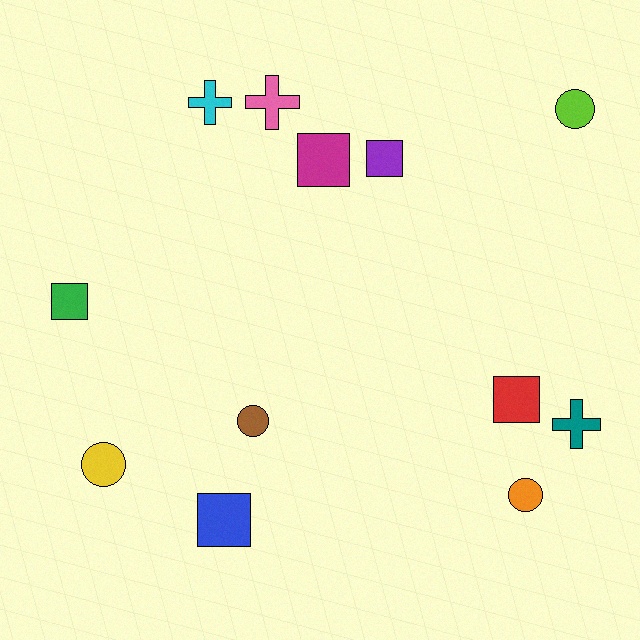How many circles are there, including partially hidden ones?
There are 4 circles.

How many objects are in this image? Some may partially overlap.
There are 12 objects.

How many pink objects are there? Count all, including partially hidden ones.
There is 1 pink object.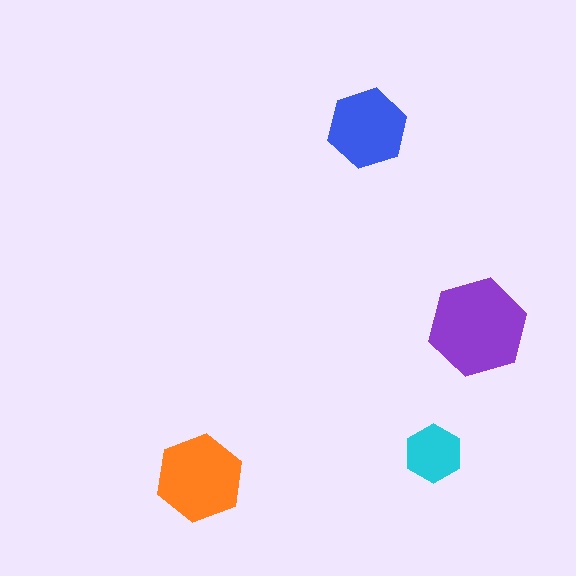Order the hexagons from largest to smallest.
the purple one, the orange one, the blue one, the cyan one.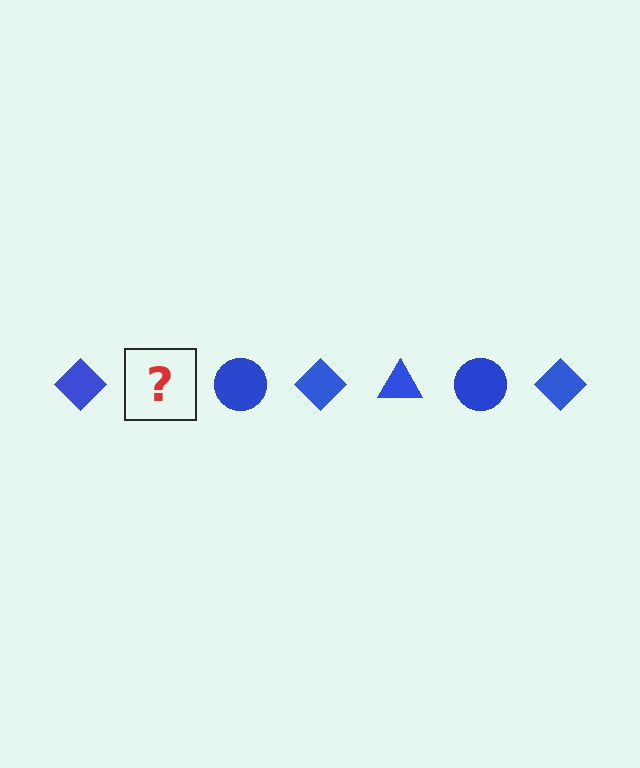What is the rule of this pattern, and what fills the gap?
The rule is that the pattern cycles through diamond, triangle, circle shapes in blue. The gap should be filled with a blue triangle.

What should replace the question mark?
The question mark should be replaced with a blue triangle.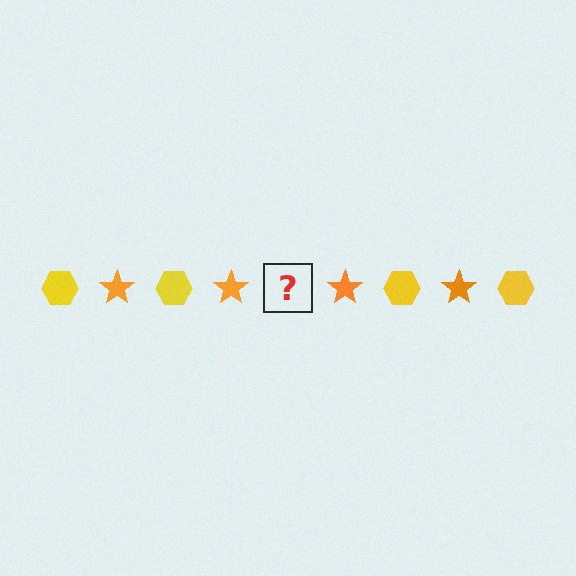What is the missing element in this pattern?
The missing element is a yellow hexagon.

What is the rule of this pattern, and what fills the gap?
The rule is that the pattern alternates between yellow hexagon and orange star. The gap should be filled with a yellow hexagon.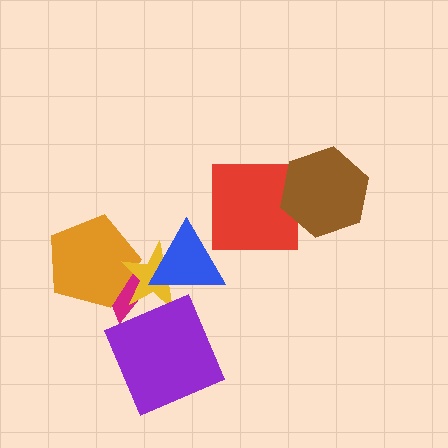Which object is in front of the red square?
The brown hexagon is in front of the red square.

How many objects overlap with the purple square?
0 objects overlap with the purple square.